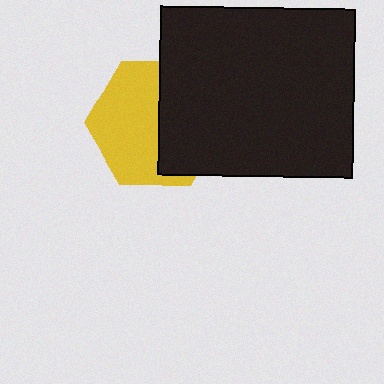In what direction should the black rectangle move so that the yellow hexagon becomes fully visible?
The black rectangle should move right. That is the shortest direction to clear the overlap and leave the yellow hexagon fully visible.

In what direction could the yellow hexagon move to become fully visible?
The yellow hexagon could move left. That would shift it out from behind the black rectangle entirely.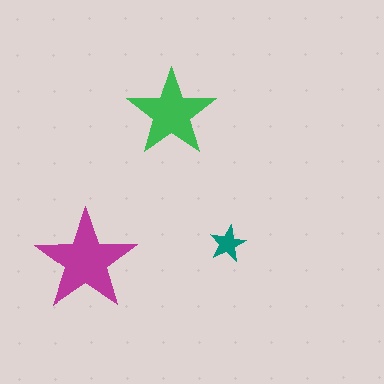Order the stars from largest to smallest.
the magenta one, the green one, the teal one.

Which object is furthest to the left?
The magenta star is leftmost.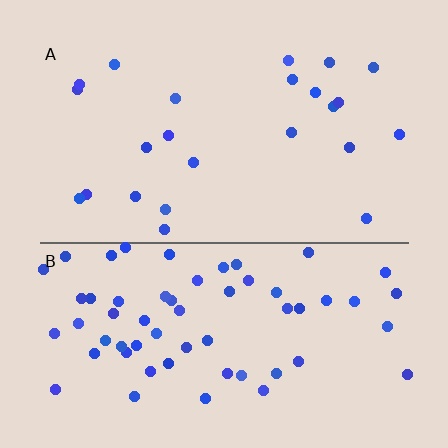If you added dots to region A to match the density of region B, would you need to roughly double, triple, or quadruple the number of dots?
Approximately triple.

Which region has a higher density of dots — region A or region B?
B (the bottom).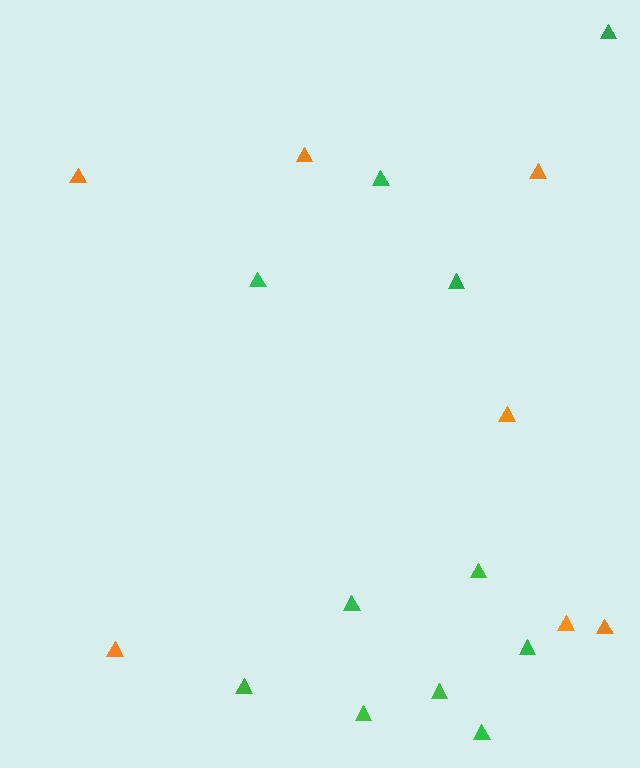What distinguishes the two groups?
There are 2 groups: one group of green triangles (11) and one group of orange triangles (7).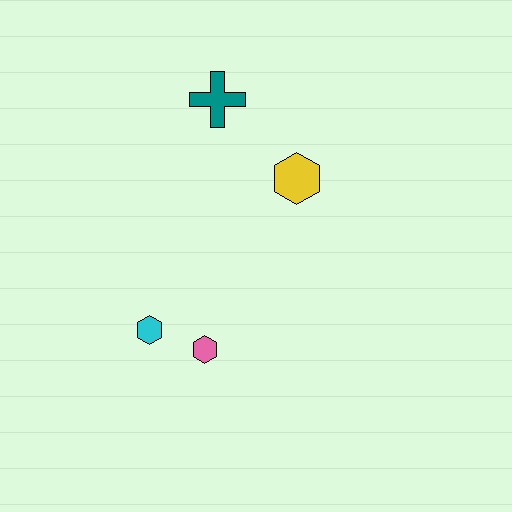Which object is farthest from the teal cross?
The pink hexagon is farthest from the teal cross.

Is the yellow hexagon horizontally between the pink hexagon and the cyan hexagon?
No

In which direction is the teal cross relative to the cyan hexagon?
The teal cross is above the cyan hexagon.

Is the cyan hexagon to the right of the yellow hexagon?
No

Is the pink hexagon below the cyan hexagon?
Yes